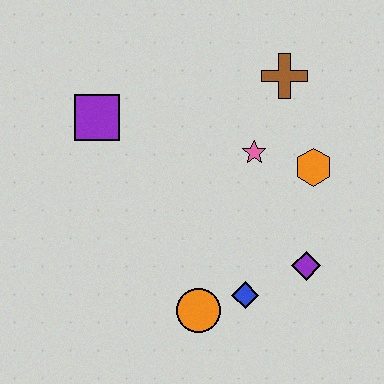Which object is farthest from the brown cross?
The orange circle is farthest from the brown cross.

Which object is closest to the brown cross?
The pink star is closest to the brown cross.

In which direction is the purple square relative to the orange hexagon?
The purple square is to the left of the orange hexagon.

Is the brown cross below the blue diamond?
No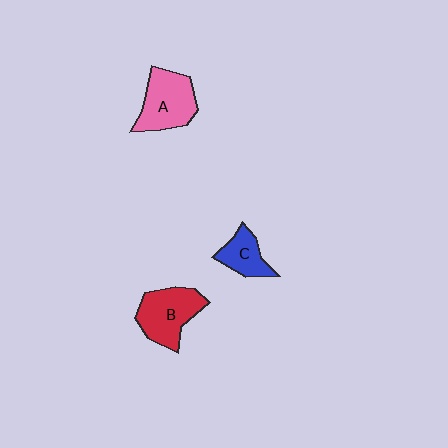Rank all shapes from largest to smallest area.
From largest to smallest: A (pink), B (red), C (blue).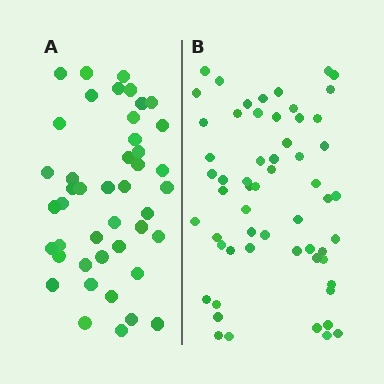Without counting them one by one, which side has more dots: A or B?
Region B (the right region) has more dots.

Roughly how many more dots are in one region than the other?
Region B has approximately 15 more dots than region A.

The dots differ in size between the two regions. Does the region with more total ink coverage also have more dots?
No. Region A has more total ink coverage because its dots are larger, but region B actually contains more individual dots. Total area can be misleading — the number of items is what matters here.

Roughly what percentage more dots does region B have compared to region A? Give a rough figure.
About 30% more.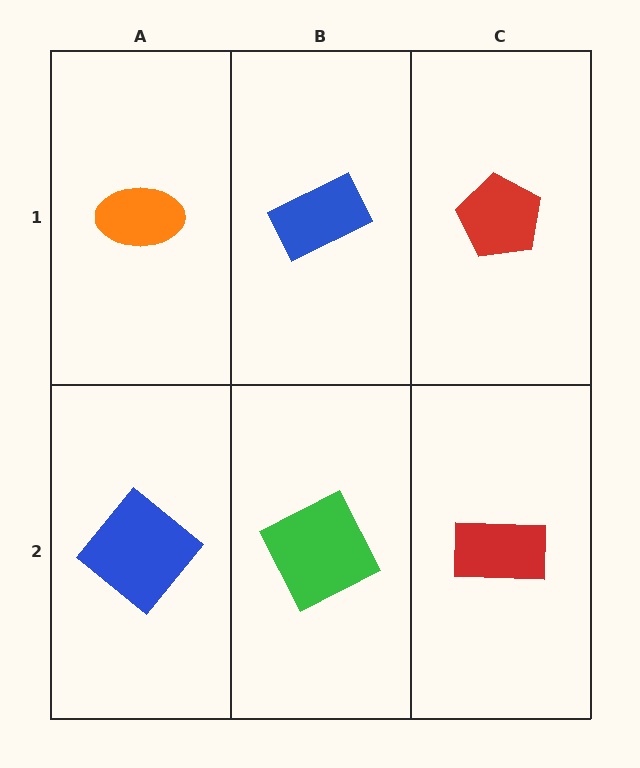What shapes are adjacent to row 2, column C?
A red pentagon (row 1, column C), a green square (row 2, column B).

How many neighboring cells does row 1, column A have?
2.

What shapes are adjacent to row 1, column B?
A green square (row 2, column B), an orange ellipse (row 1, column A), a red pentagon (row 1, column C).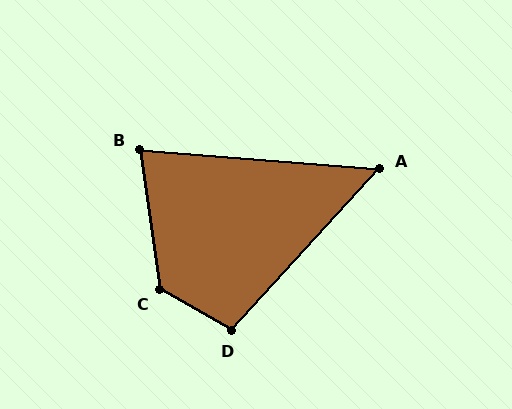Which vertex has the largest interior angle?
C, at approximately 128 degrees.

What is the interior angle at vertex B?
Approximately 77 degrees (acute).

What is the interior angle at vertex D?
Approximately 103 degrees (obtuse).